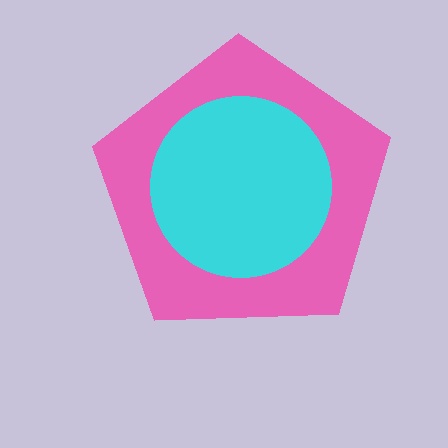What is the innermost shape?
The cyan circle.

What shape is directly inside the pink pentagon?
The cyan circle.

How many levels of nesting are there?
2.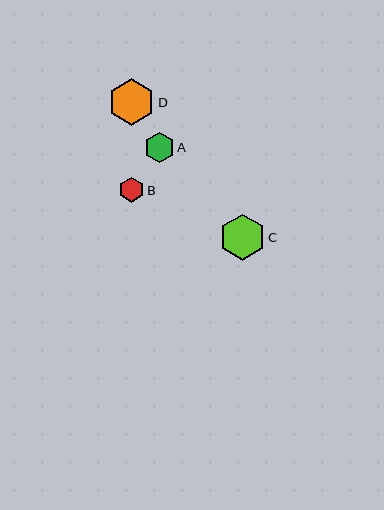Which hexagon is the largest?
Hexagon D is the largest with a size of approximately 46 pixels.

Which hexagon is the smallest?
Hexagon B is the smallest with a size of approximately 25 pixels.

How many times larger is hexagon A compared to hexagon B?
Hexagon A is approximately 1.2 times the size of hexagon B.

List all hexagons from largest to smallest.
From largest to smallest: D, C, A, B.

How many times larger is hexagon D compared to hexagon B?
Hexagon D is approximately 1.8 times the size of hexagon B.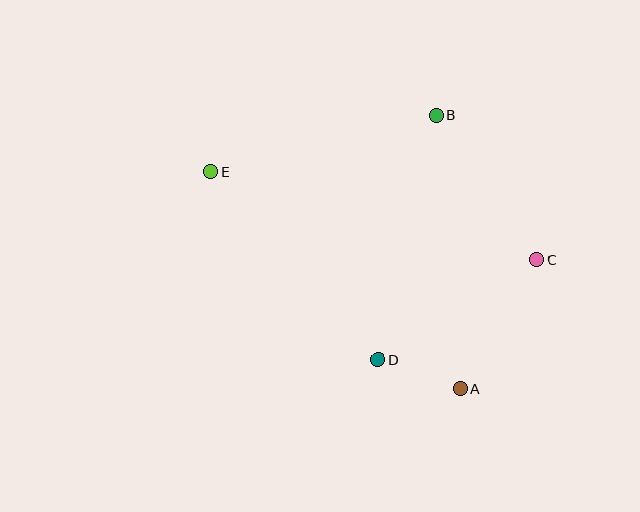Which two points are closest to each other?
Points A and D are closest to each other.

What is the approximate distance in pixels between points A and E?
The distance between A and E is approximately 330 pixels.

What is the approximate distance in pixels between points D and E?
The distance between D and E is approximately 251 pixels.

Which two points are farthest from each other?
Points C and E are farthest from each other.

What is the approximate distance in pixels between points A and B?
The distance between A and B is approximately 275 pixels.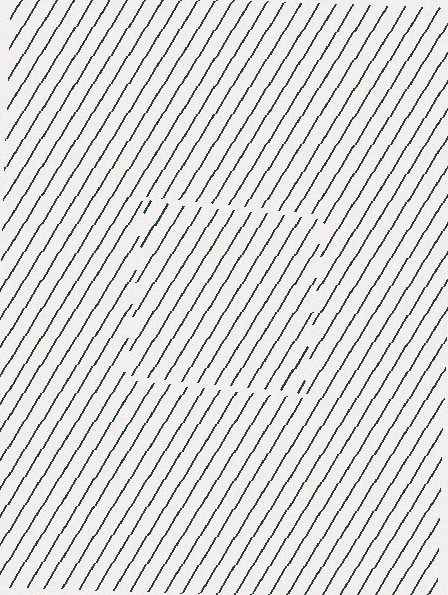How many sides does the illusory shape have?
4 sides — the line-ends trace a square.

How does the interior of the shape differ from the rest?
The interior of the shape contains the same grating, shifted by half a period — the contour is defined by the phase discontinuity where line-ends from the inner and outer gratings abut.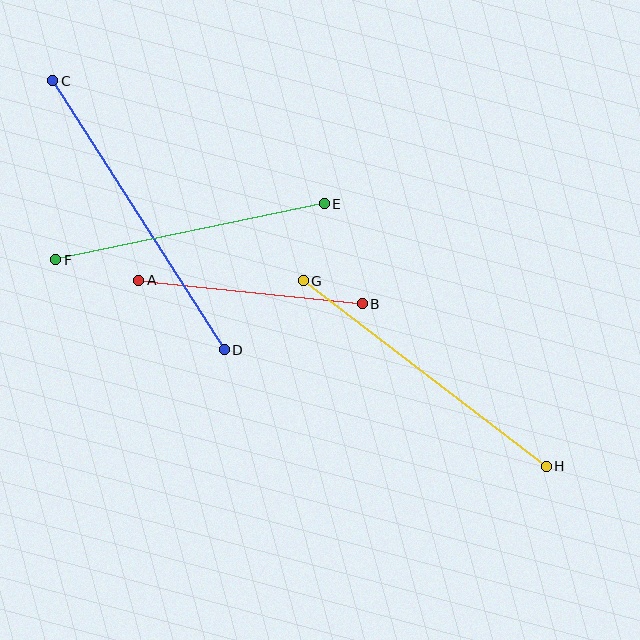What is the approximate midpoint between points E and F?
The midpoint is at approximately (190, 232) pixels.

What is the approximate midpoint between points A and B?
The midpoint is at approximately (251, 292) pixels.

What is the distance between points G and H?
The distance is approximately 306 pixels.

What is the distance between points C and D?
The distance is approximately 319 pixels.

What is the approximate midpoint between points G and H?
The midpoint is at approximately (425, 374) pixels.